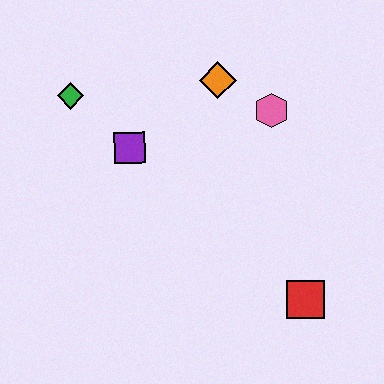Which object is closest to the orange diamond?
The pink hexagon is closest to the orange diamond.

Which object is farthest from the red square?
The green diamond is farthest from the red square.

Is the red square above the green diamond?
No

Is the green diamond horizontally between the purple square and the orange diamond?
No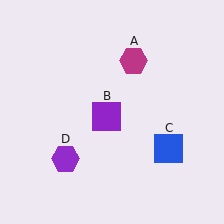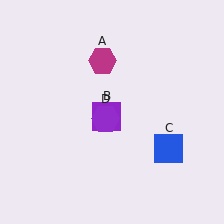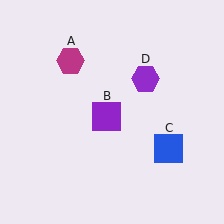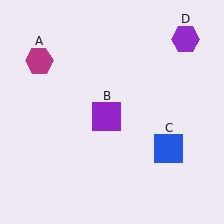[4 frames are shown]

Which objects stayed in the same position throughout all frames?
Purple square (object B) and blue square (object C) remained stationary.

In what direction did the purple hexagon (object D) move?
The purple hexagon (object D) moved up and to the right.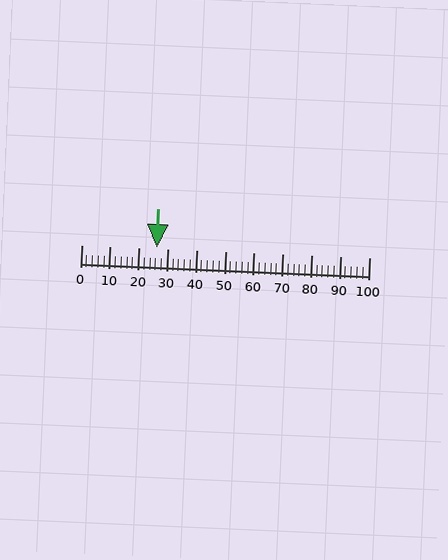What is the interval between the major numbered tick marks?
The major tick marks are spaced 10 units apart.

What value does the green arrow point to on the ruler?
The green arrow points to approximately 26.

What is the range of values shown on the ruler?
The ruler shows values from 0 to 100.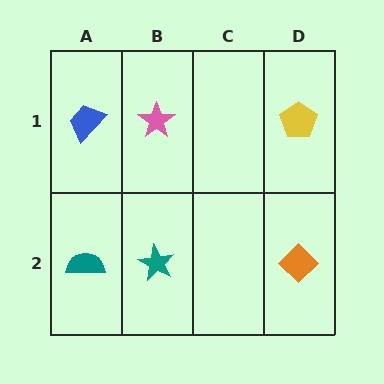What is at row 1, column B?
A pink star.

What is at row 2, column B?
A teal star.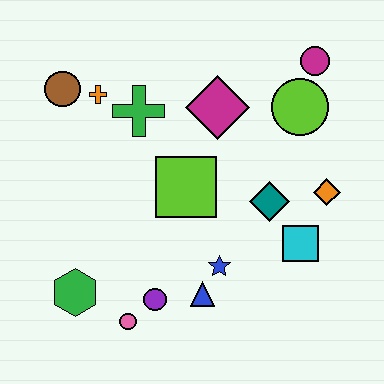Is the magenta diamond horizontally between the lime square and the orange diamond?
Yes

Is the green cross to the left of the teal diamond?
Yes